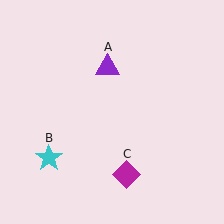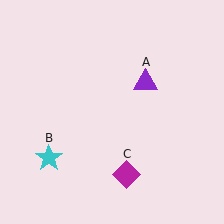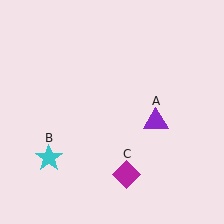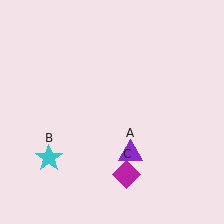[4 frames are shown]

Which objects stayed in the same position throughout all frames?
Cyan star (object B) and magenta diamond (object C) remained stationary.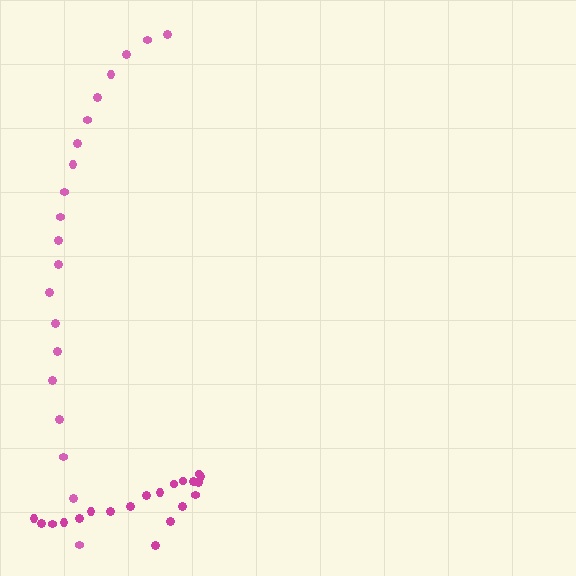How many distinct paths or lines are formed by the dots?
There are 2 distinct paths.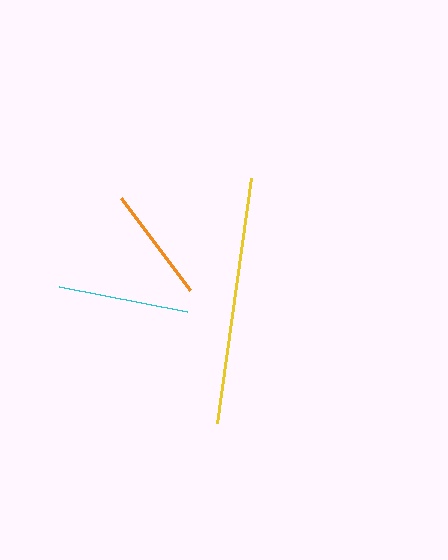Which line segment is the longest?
The yellow line is the longest at approximately 247 pixels.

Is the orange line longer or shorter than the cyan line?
The cyan line is longer than the orange line.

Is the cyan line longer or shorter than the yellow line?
The yellow line is longer than the cyan line.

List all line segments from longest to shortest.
From longest to shortest: yellow, cyan, orange.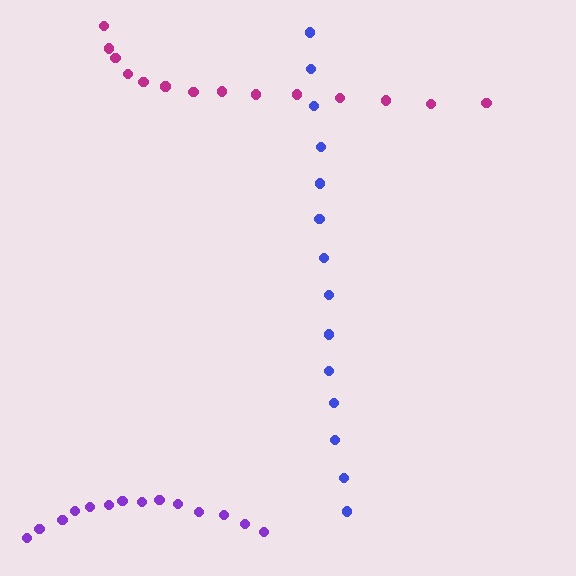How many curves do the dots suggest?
There are 3 distinct paths.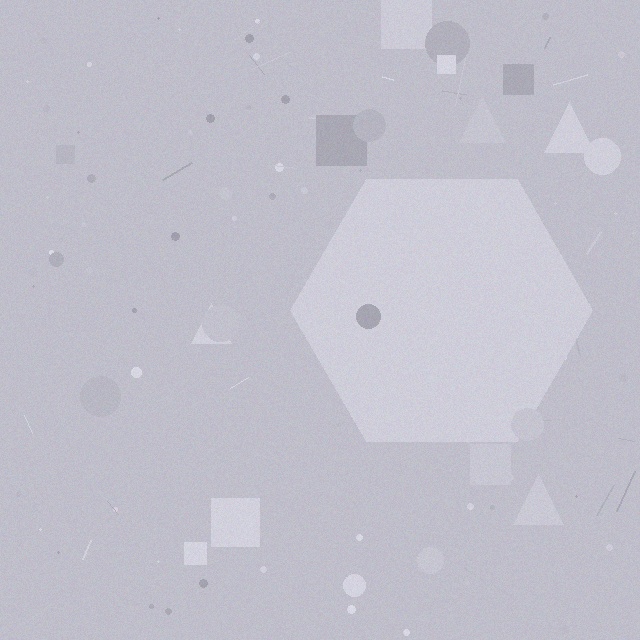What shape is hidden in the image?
A hexagon is hidden in the image.